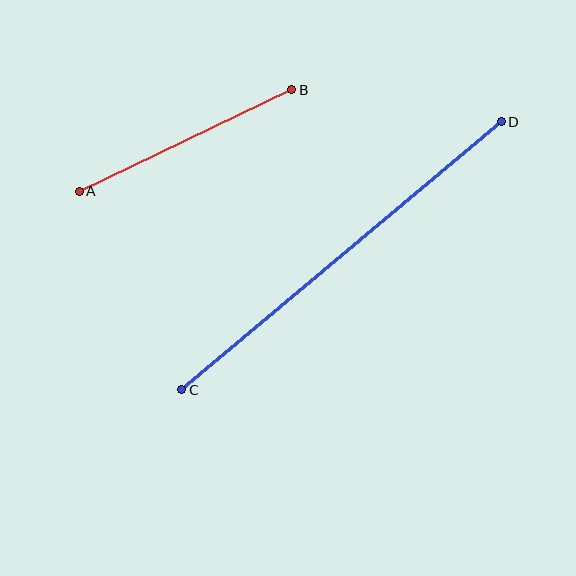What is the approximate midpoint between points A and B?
The midpoint is at approximately (185, 140) pixels.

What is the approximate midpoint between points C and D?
The midpoint is at approximately (341, 256) pixels.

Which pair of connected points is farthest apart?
Points C and D are farthest apart.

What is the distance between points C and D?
The distance is approximately 417 pixels.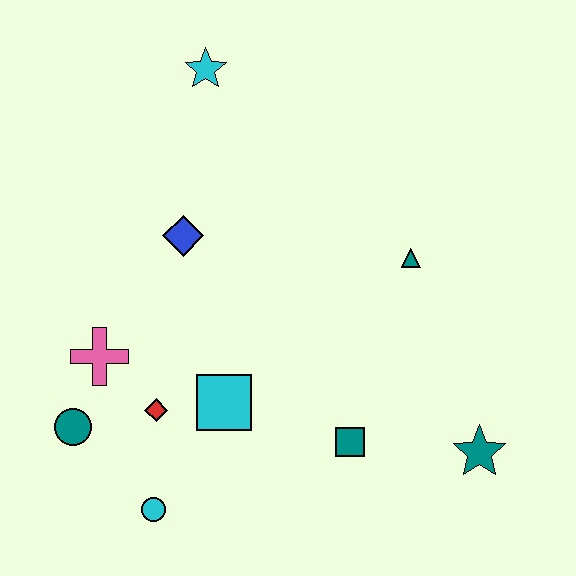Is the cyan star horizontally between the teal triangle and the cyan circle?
Yes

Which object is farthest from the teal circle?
The teal star is farthest from the teal circle.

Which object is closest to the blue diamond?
The pink cross is closest to the blue diamond.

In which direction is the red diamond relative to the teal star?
The red diamond is to the left of the teal star.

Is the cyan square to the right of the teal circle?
Yes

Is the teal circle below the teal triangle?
Yes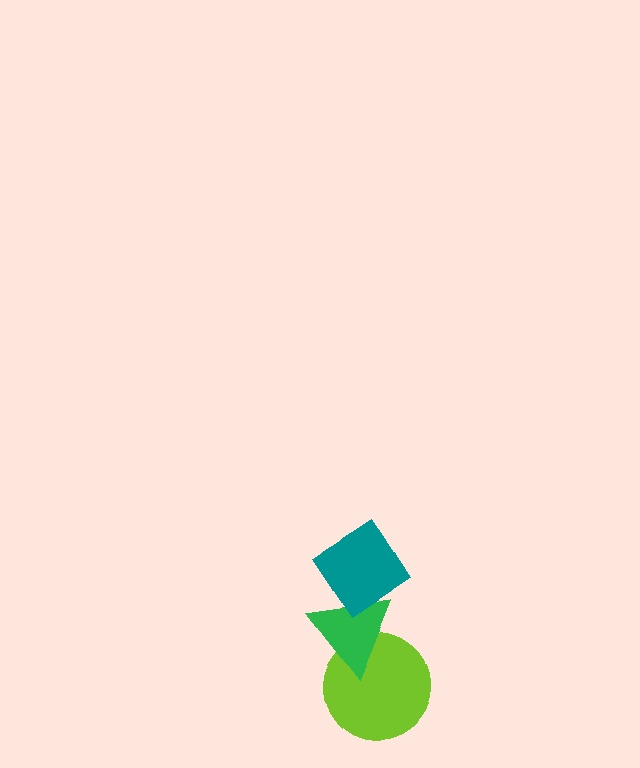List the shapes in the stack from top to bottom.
From top to bottom: the teal diamond, the green triangle, the lime circle.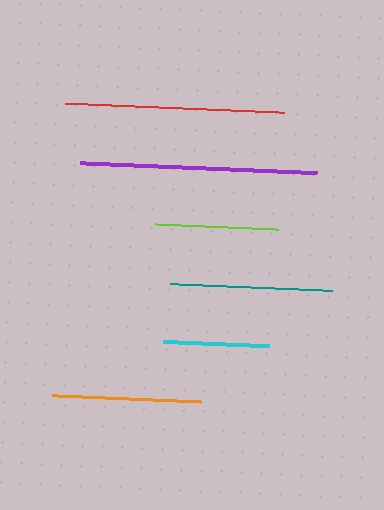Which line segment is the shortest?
The cyan line is the shortest at approximately 107 pixels.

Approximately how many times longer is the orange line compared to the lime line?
The orange line is approximately 1.2 times the length of the lime line.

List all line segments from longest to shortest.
From longest to shortest: purple, red, teal, orange, lime, cyan.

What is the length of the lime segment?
The lime segment is approximately 123 pixels long.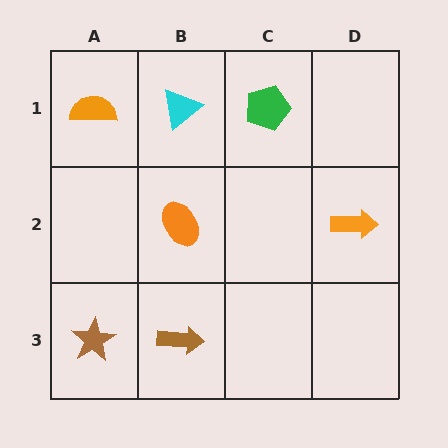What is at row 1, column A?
An orange semicircle.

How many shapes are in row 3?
2 shapes.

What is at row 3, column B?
A brown arrow.